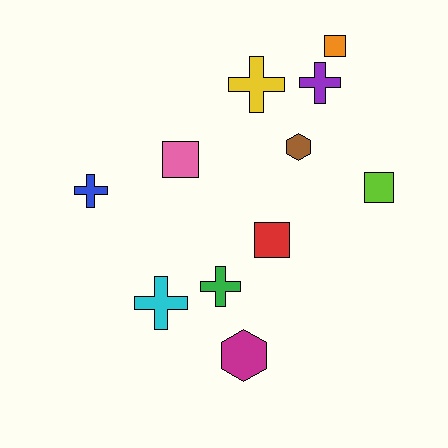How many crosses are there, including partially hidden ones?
There are 5 crosses.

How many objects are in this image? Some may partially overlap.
There are 11 objects.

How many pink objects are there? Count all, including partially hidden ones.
There is 1 pink object.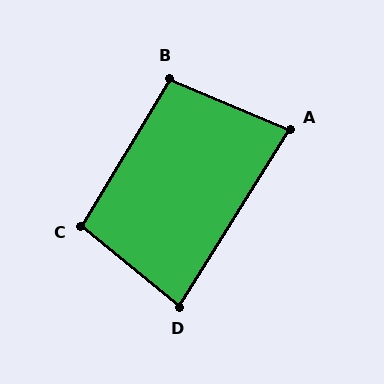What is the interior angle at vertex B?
Approximately 98 degrees (obtuse).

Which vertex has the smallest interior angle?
A, at approximately 81 degrees.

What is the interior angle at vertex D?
Approximately 82 degrees (acute).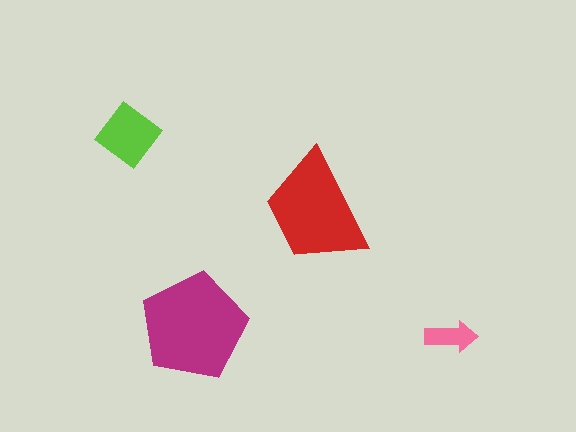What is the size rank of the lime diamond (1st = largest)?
3rd.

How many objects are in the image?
There are 4 objects in the image.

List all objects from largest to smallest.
The magenta pentagon, the red trapezoid, the lime diamond, the pink arrow.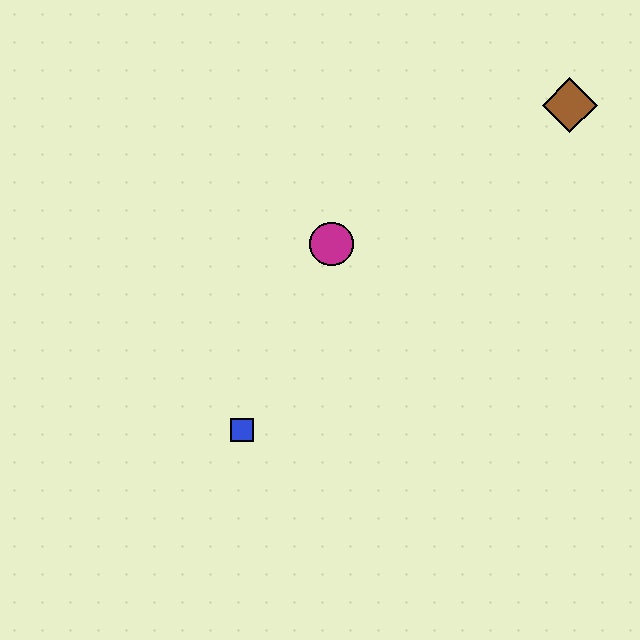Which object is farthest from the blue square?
The brown diamond is farthest from the blue square.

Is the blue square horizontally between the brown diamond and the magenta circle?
No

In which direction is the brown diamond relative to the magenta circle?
The brown diamond is to the right of the magenta circle.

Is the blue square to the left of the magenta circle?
Yes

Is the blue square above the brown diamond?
No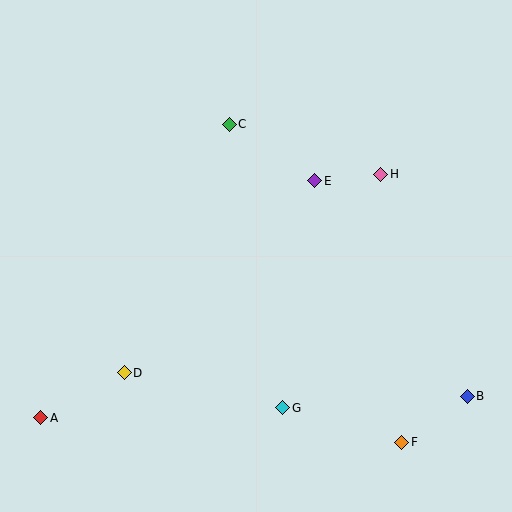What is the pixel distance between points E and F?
The distance between E and F is 275 pixels.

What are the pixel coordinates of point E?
Point E is at (315, 181).